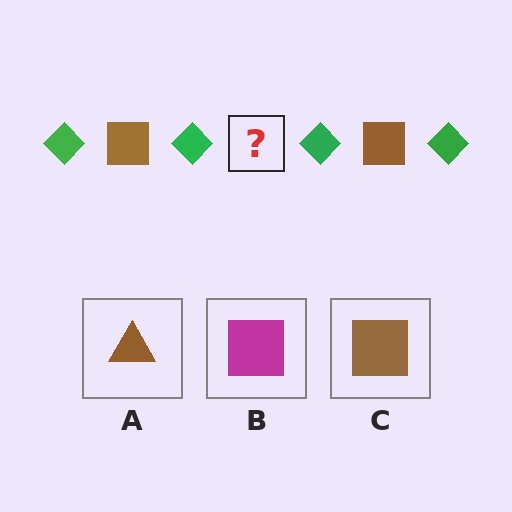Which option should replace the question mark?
Option C.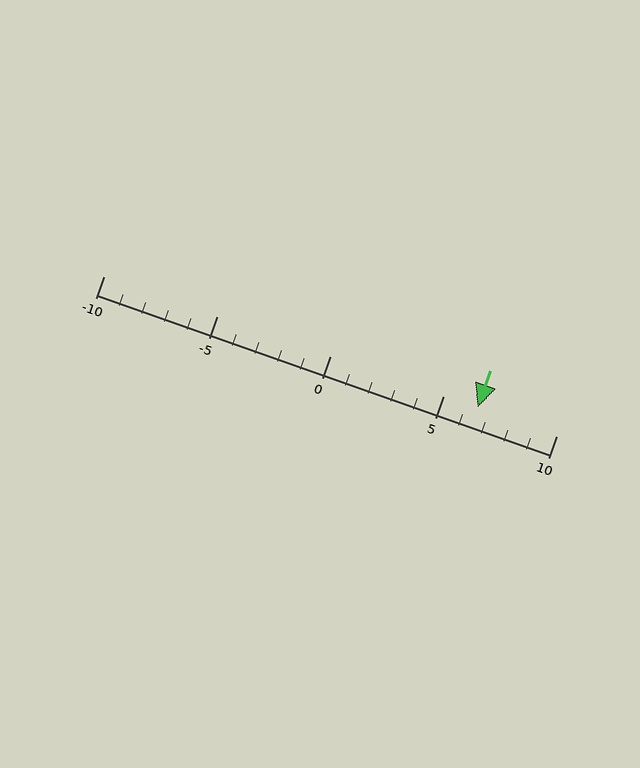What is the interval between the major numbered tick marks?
The major tick marks are spaced 5 units apart.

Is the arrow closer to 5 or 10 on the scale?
The arrow is closer to 5.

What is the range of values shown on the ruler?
The ruler shows values from -10 to 10.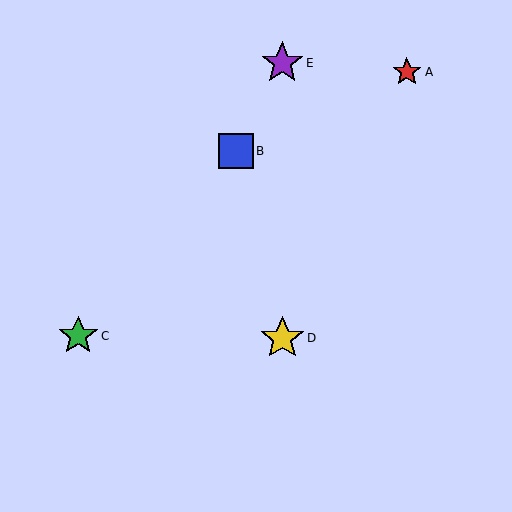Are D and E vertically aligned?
Yes, both are at x≈282.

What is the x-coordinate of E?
Object E is at x≈282.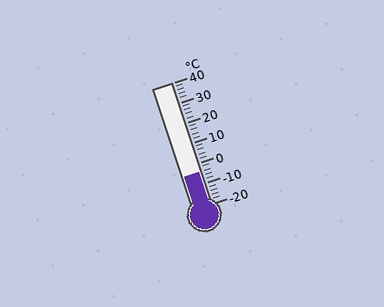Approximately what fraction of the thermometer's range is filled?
The thermometer is filled to approximately 25% of its range.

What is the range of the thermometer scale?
The thermometer scale ranges from -20°C to 40°C.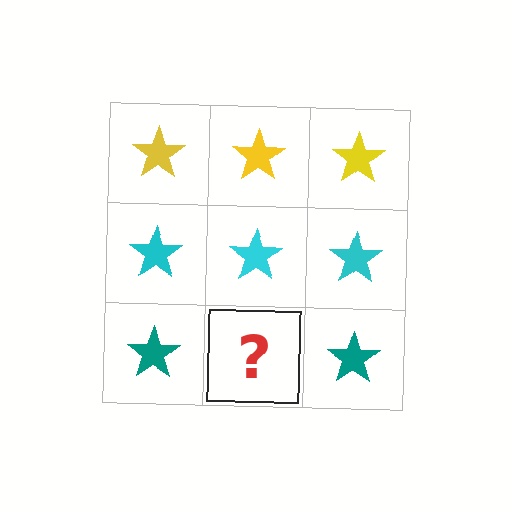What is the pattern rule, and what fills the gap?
The rule is that each row has a consistent color. The gap should be filled with a teal star.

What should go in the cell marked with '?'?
The missing cell should contain a teal star.